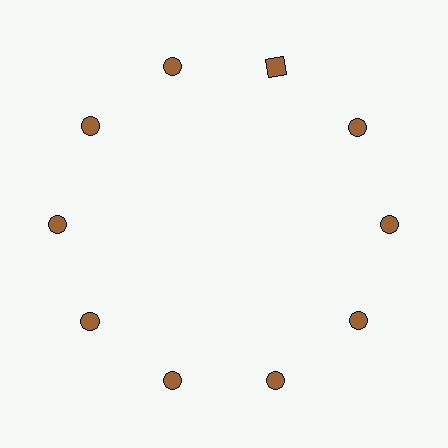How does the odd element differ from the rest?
It has a different shape: square instead of circle.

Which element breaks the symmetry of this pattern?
The brown square at roughly the 1 o'clock position breaks the symmetry. All other shapes are brown circles.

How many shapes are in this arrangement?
There are 10 shapes arranged in a ring pattern.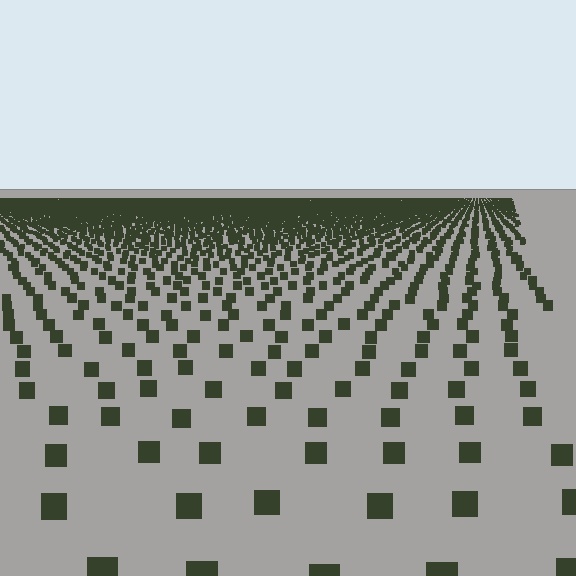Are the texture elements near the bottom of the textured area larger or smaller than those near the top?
Larger. Near the bottom, elements are closer to the viewer and appear at a bigger on-screen size.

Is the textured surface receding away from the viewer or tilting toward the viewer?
The surface is receding away from the viewer. Texture elements get smaller and denser toward the top.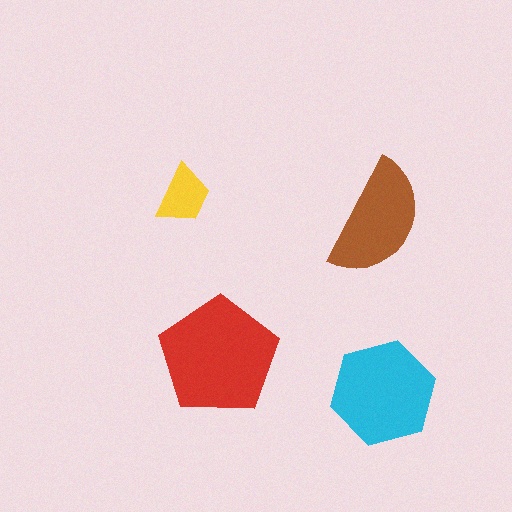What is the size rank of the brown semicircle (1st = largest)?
3rd.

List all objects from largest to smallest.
The red pentagon, the cyan hexagon, the brown semicircle, the yellow trapezoid.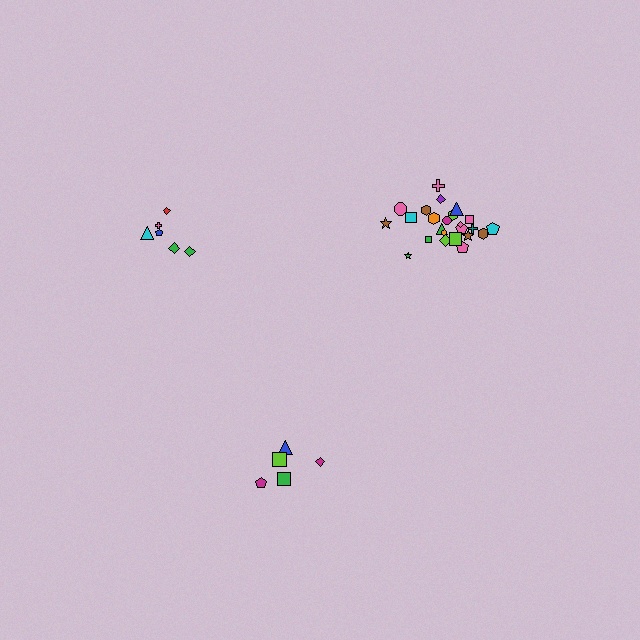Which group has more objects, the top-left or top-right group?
The top-right group.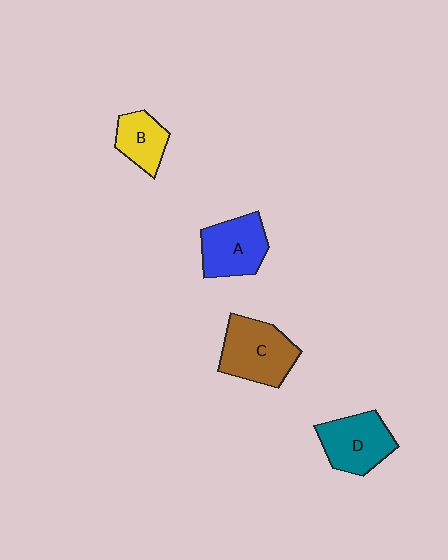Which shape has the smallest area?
Shape B (yellow).